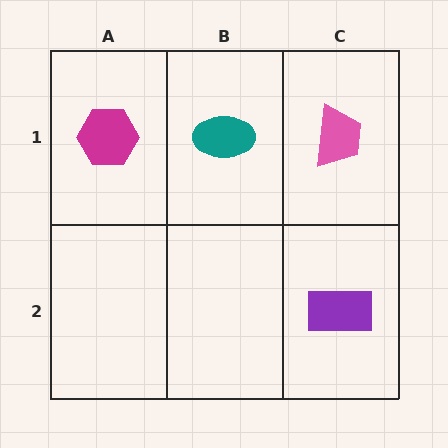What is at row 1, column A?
A magenta hexagon.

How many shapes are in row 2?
1 shape.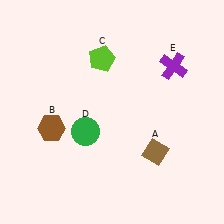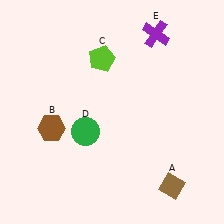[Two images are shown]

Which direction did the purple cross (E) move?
The purple cross (E) moved up.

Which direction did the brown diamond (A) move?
The brown diamond (A) moved down.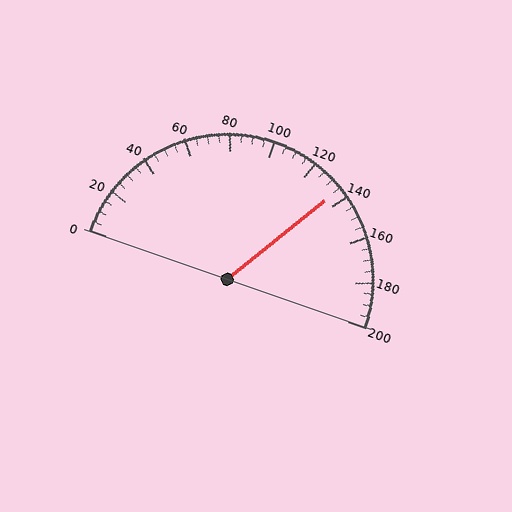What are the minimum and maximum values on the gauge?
The gauge ranges from 0 to 200.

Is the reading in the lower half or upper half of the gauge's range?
The reading is in the upper half of the range (0 to 200).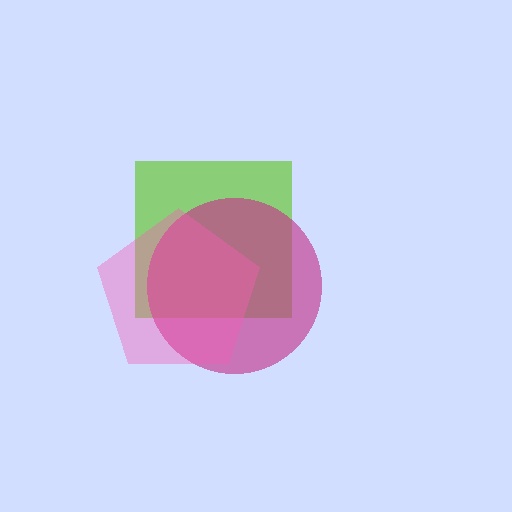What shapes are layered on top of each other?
The layered shapes are: a lime square, a magenta circle, a pink pentagon.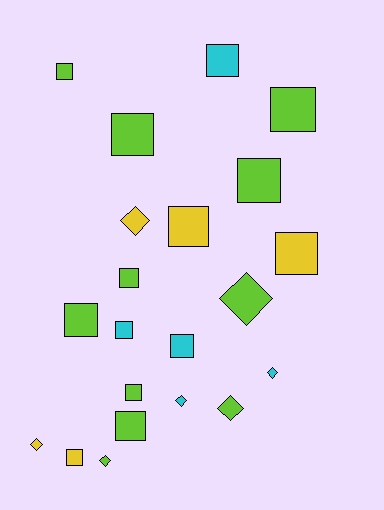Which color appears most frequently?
Lime, with 11 objects.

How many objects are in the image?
There are 21 objects.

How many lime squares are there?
There are 8 lime squares.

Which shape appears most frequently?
Square, with 14 objects.